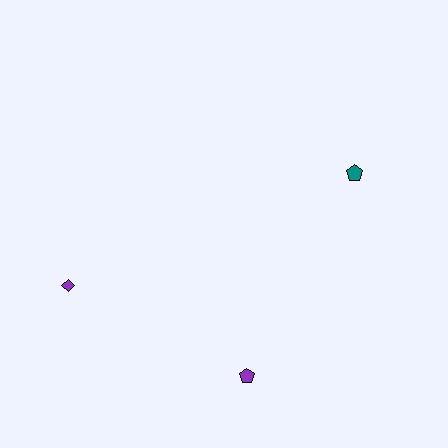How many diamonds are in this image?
There is 1 diamond.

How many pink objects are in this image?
There are no pink objects.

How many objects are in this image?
There are 3 objects.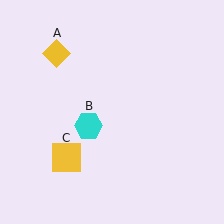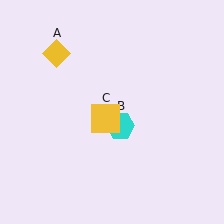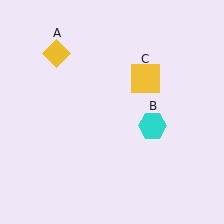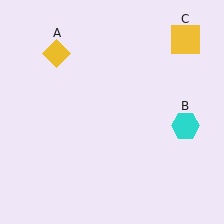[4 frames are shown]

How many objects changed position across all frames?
2 objects changed position: cyan hexagon (object B), yellow square (object C).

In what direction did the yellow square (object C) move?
The yellow square (object C) moved up and to the right.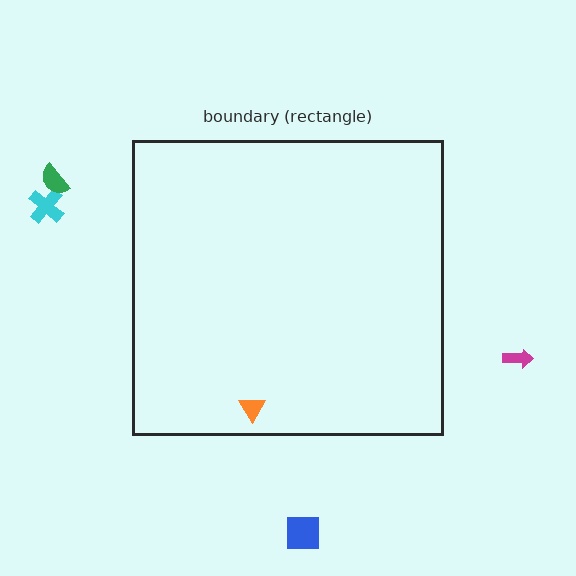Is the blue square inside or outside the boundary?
Outside.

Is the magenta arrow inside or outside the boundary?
Outside.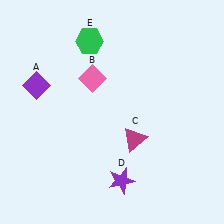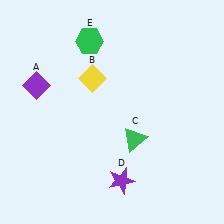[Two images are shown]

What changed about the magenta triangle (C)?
In Image 1, C is magenta. In Image 2, it changed to green.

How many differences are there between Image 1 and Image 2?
There are 2 differences between the two images.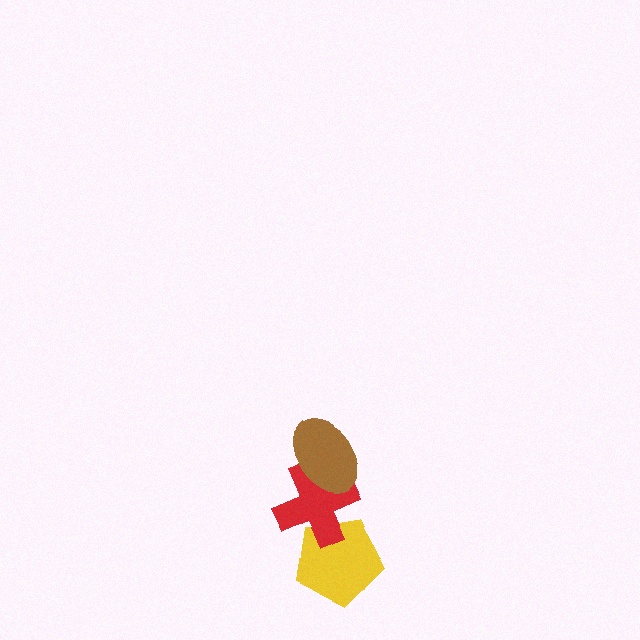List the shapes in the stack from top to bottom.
From top to bottom: the brown ellipse, the red cross, the yellow pentagon.